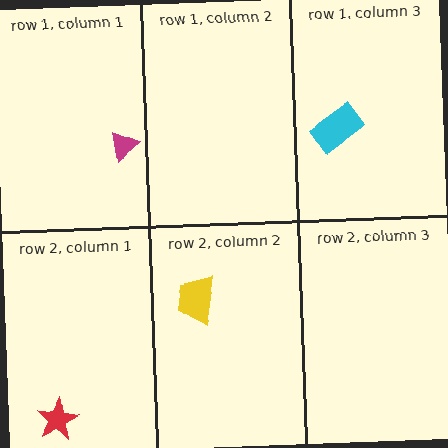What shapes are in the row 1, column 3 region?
The cyan rectangle.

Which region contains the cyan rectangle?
The row 1, column 3 region.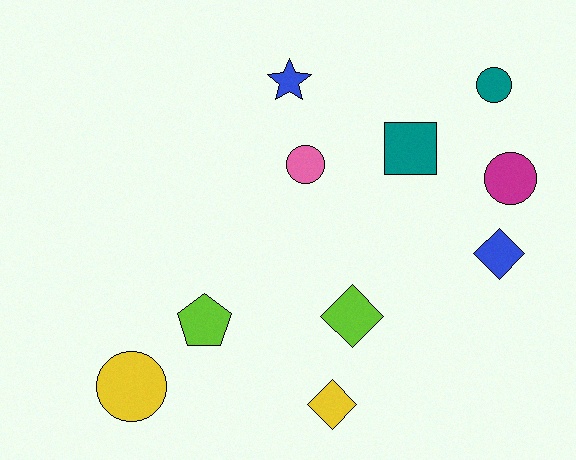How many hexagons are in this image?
There are no hexagons.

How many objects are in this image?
There are 10 objects.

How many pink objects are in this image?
There is 1 pink object.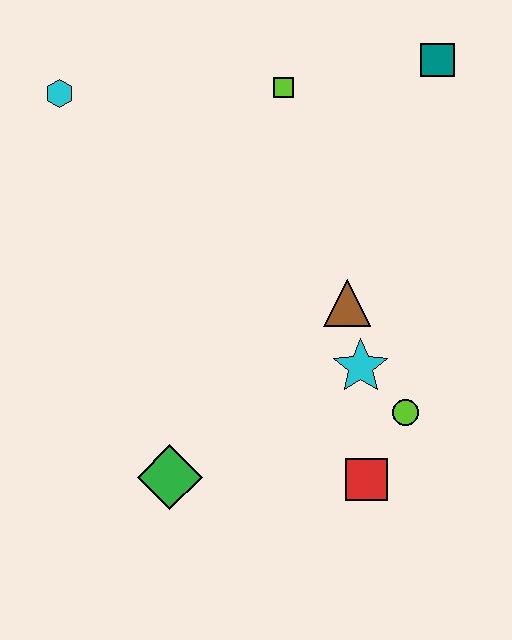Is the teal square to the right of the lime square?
Yes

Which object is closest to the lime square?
The teal square is closest to the lime square.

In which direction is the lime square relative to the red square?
The lime square is above the red square.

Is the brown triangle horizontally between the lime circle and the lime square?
Yes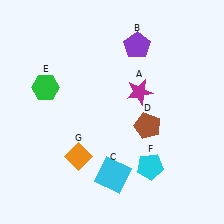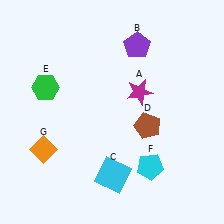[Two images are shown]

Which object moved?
The orange diamond (G) moved left.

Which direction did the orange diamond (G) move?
The orange diamond (G) moved left.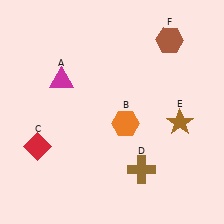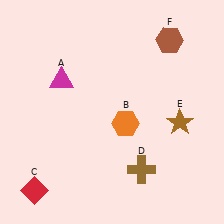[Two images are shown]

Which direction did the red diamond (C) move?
The red diamond (C) moved down.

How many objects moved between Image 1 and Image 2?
1 object moved between the two images.